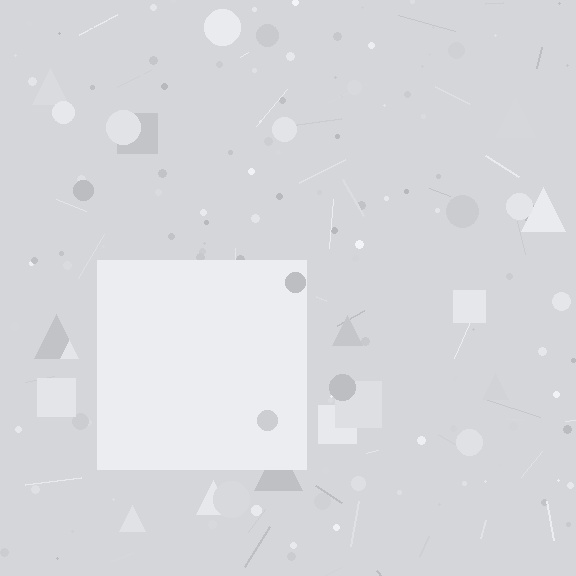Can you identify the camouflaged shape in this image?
The camouflaged shape is a square.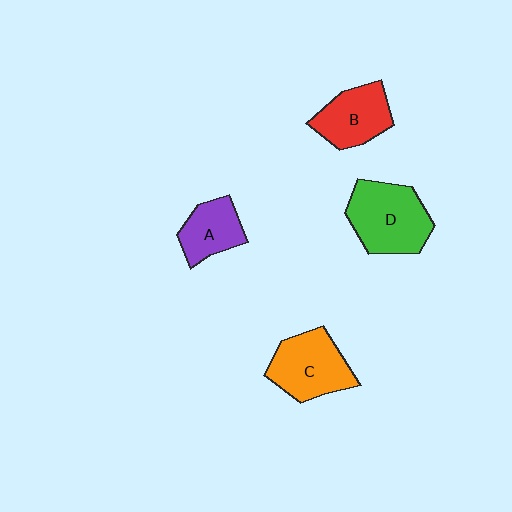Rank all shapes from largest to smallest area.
From largest to smallest: D (green), C (orange), B (red), A (purple).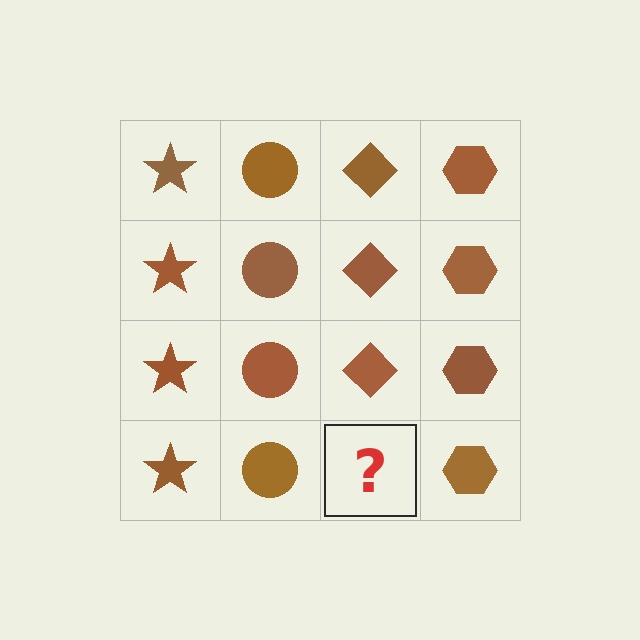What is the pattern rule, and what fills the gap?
The rule is that each column has a consistent shape. The gap should be filled with a brown diamond.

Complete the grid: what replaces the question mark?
The question mark should be replaced with a brown diamond.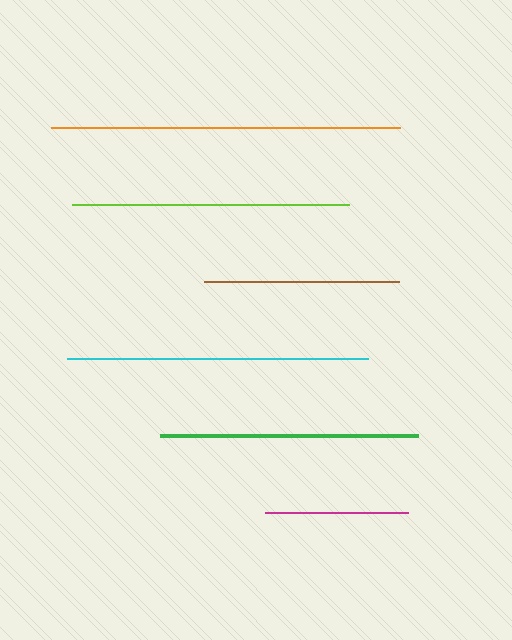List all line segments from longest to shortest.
From longest to shortest: orange, cyan, lime, green, brown, magenta.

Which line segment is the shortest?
The magenta line is the shortest at approximately 143 pixels.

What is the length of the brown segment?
The brown segment is approximately 195 pixels long.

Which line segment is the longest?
The orange line is the longest at approximately 349 pixels.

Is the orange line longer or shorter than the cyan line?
The orange line is longer than the cyan line.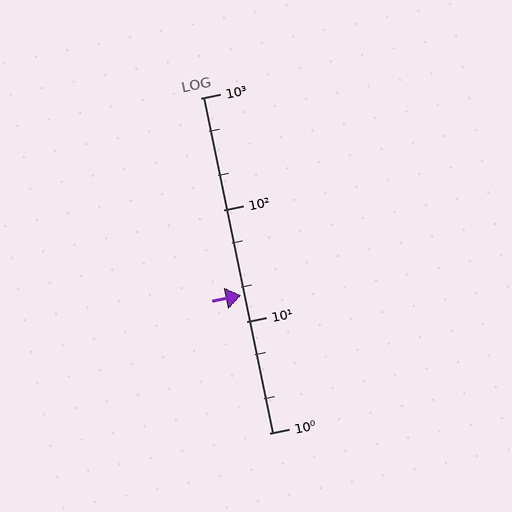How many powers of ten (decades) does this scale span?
The scale spans 3 decades, from 1 to 1000.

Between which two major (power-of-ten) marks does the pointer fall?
The pointer is between 10 and 100.